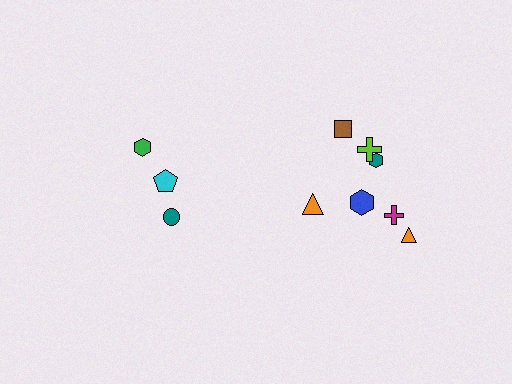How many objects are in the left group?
There are 3 objects.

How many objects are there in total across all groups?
There are 10 objects.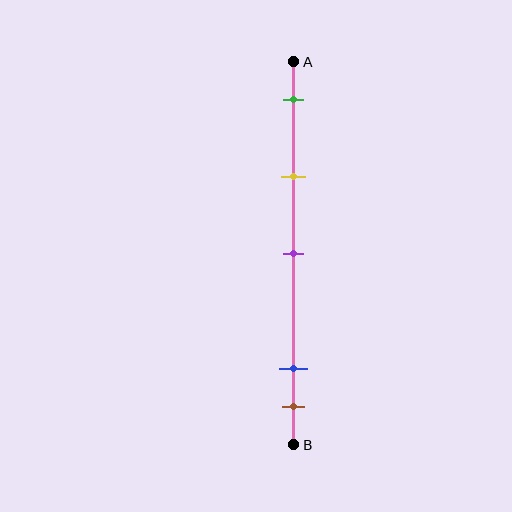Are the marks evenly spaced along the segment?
No, the marks are not evenly spaced.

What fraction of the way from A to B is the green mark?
The green mark is approximately 10% (0.1) of the way from A to B.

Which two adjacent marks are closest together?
The blue and brown marks are the closest adjacent pair.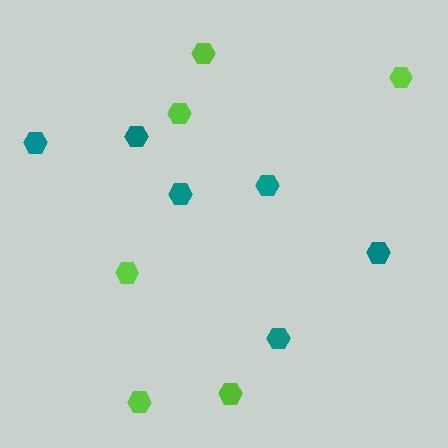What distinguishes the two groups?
There are 2 groups: one group of lime hexagons (6) and one group of teal hexagons (6).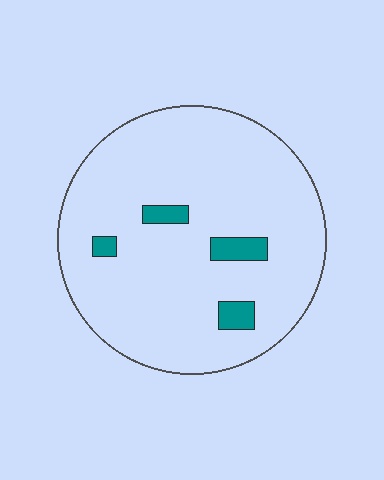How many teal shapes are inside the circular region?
4.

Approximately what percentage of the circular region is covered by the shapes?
Approximately 5%.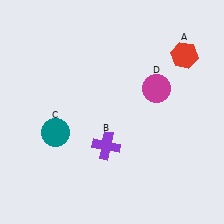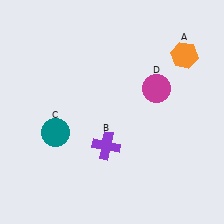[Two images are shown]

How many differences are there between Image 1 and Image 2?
There is 1 difference between the two images.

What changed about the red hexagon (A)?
In Image 1, A is red. In Image 2, it changed to orange.